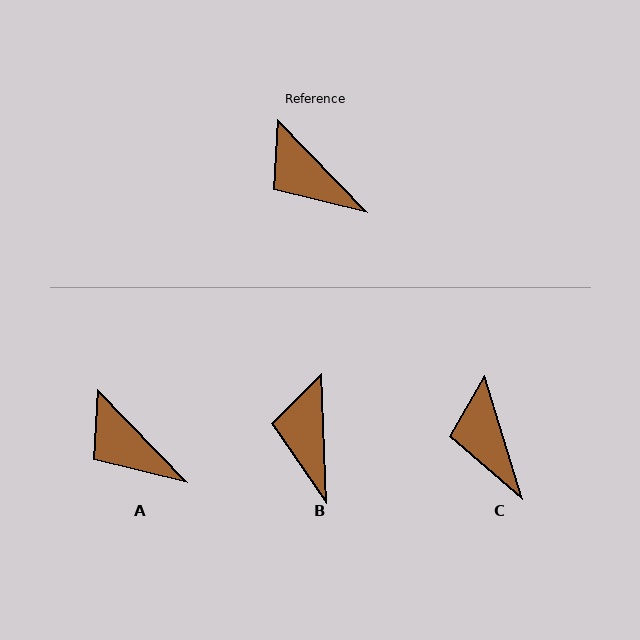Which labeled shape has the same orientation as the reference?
A.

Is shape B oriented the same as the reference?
No, it is off by about 42 degrees.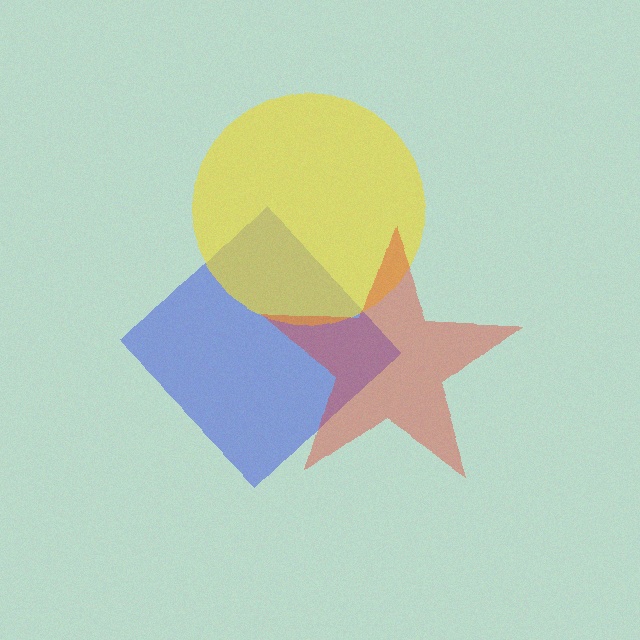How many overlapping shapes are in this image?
There are 3 overlapping shapes in the image.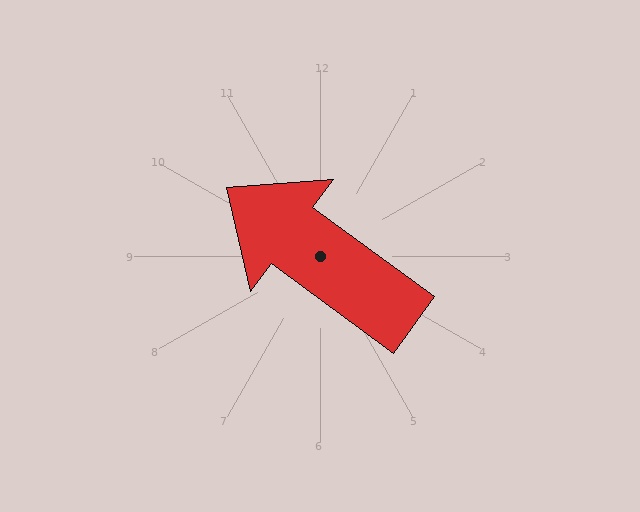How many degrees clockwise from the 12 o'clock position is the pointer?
Approximately 306 degrees.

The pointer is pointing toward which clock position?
Roughly 10 o'clock.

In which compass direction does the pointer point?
Northwest.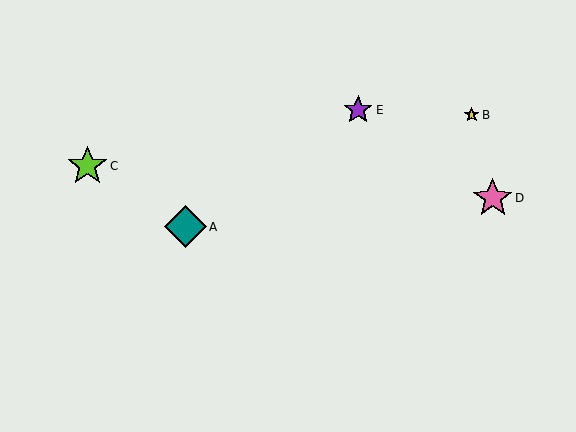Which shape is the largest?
The teal diamond (labeled A) is the largest.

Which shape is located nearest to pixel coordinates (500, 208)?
The pink star (labeled D) at (493, 198) is nearest to that location.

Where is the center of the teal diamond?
The center of the teal diamond is at (185, 227).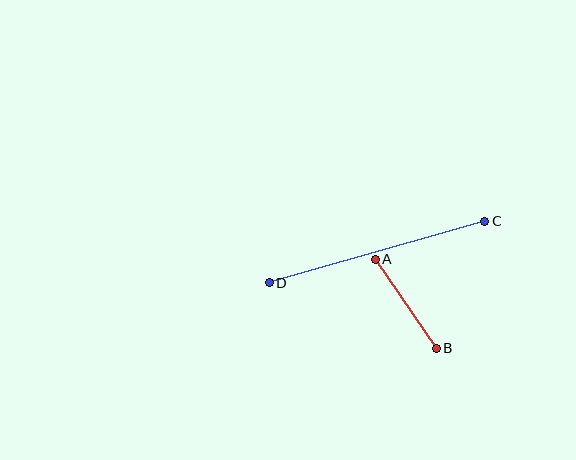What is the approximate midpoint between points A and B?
The midpoint is at approximately (406, 304) pixels.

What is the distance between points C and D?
The distance is approximately 224 pixels.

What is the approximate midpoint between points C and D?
The midpoint is at approximately (377, 252) pixels.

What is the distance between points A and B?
The distance is approximately 108 pixels.